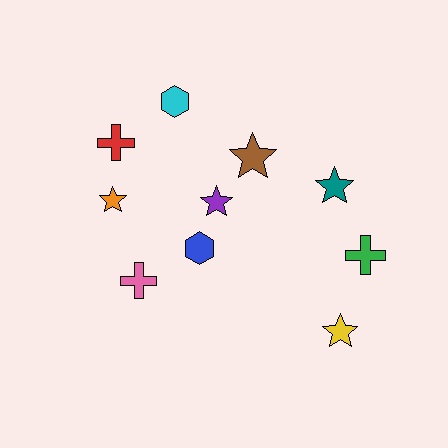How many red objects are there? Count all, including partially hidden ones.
There is 1 red object.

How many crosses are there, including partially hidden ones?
There are 3 crosses.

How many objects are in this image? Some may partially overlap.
There are 10 objects.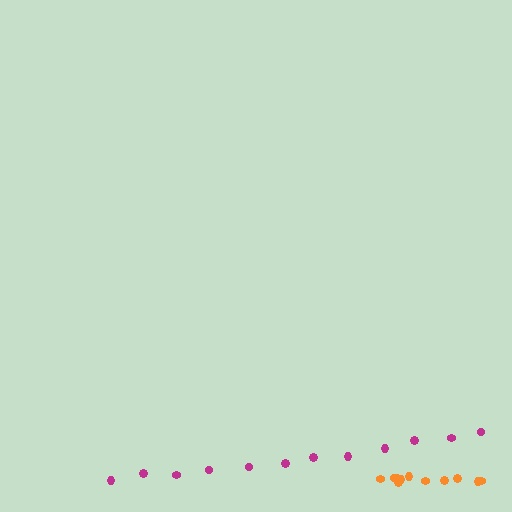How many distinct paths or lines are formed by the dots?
There are 2 distinct paths.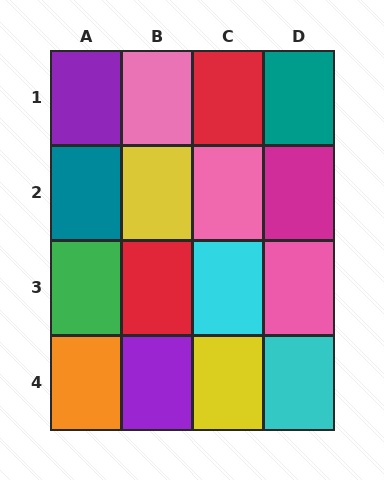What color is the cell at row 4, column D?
Cyan.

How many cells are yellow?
2 cells are yellow.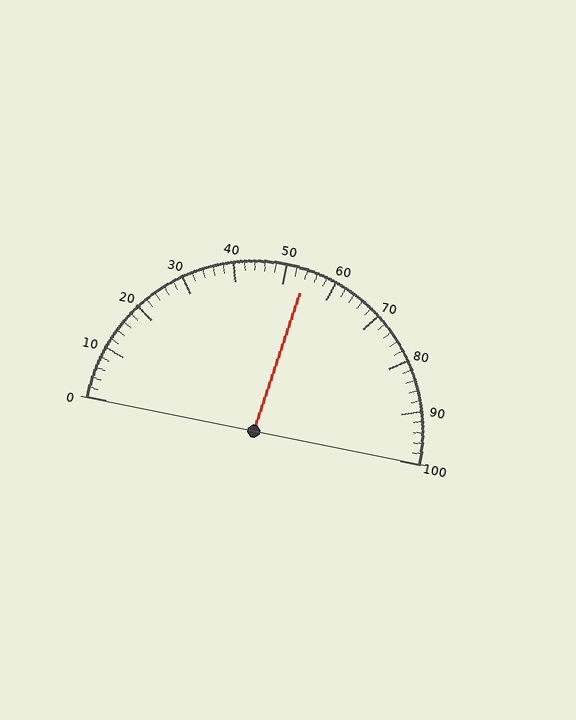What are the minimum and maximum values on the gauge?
The gauge ranges from 0 to 100.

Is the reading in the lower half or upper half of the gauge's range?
The reading is in the upper half of the range (0 to 100).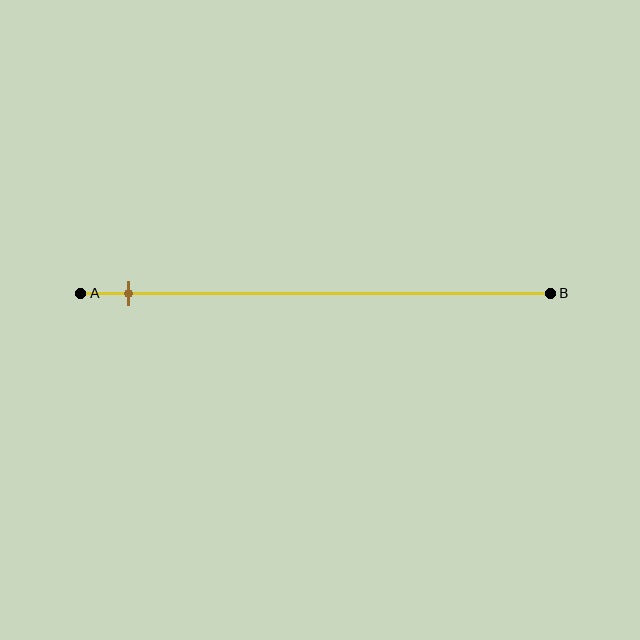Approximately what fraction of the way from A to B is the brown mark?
The brown mark is approximately 10% of the way from A to B.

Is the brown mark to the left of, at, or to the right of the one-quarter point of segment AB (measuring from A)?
The brown mark is to the left of the one-quarter point of segment AB.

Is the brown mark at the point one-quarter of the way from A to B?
No, the mark is at about 10% from A, not at the 25% one-quarter point.